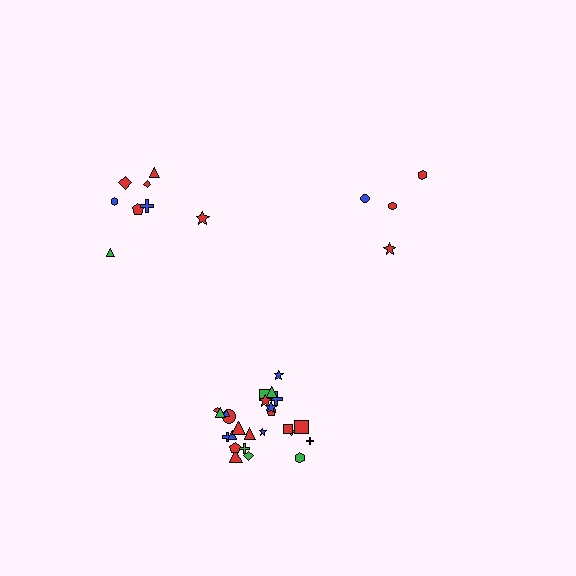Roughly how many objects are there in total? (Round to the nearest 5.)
Roughly 35 objects in total.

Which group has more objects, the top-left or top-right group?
The top-left group.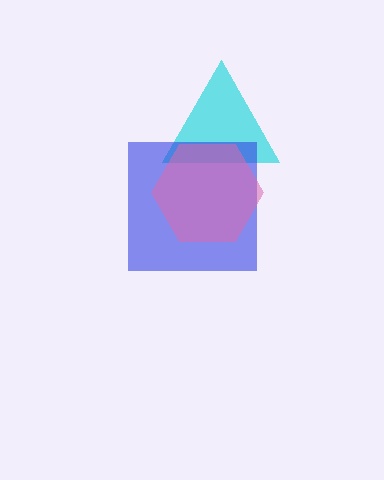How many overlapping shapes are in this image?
There are 3 overlapping shapes in the image.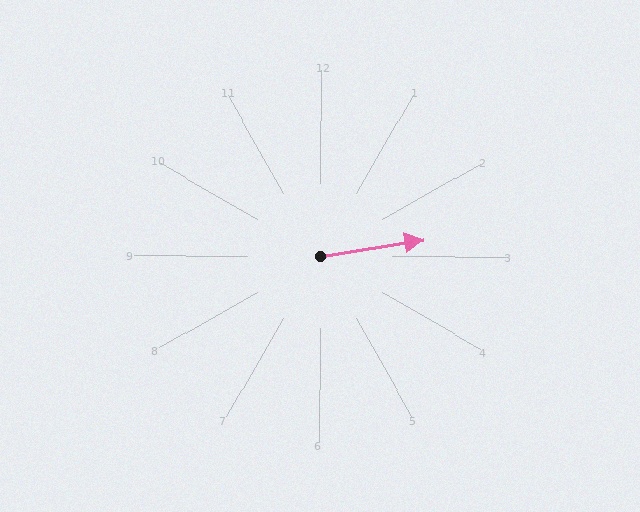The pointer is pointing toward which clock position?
Roughly 3 o'clock.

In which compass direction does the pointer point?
East.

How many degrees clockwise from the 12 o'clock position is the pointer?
Approximately 81 degrees.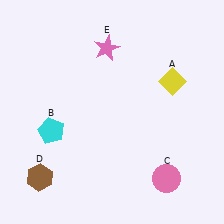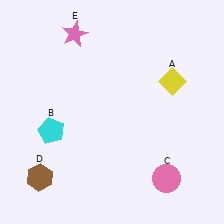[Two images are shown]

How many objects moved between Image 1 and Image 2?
1 object moved between the two images.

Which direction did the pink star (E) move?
The pink star (E) moved left.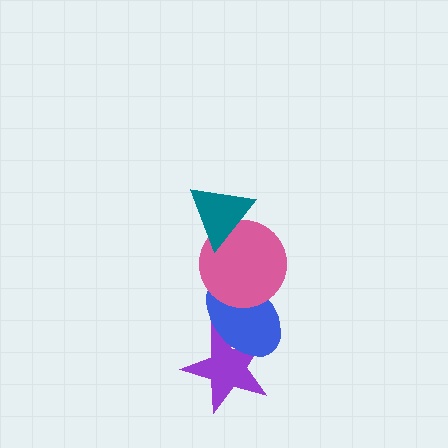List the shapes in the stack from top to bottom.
From top to bottom: the teal triangle, the pink circle, the blue ellipse, the purple star.